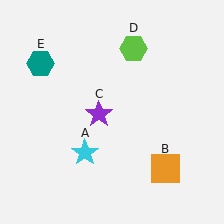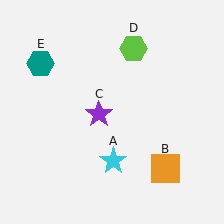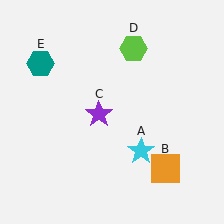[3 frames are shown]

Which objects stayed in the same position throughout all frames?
Orange square (object B) and purple star (object C) and lime hexagon (object D) and teal hexagon (object E) remained stationary.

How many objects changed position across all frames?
1 object changed position: cyan star (object A).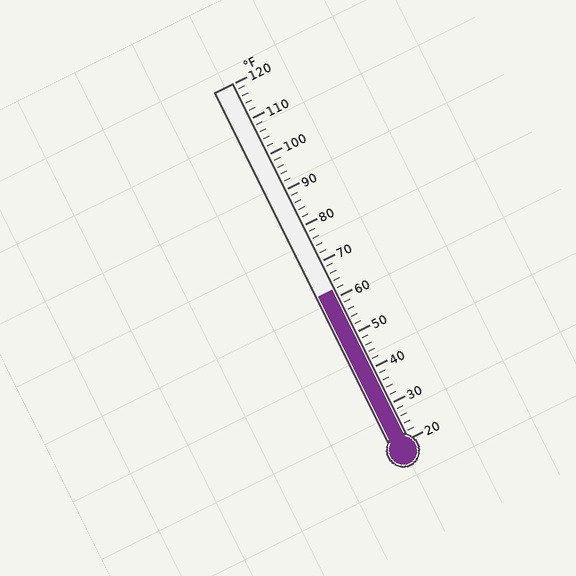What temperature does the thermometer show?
The thermometer shows approximately 62°F.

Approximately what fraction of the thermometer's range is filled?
The thermometer is filled to approximately 40% of its range.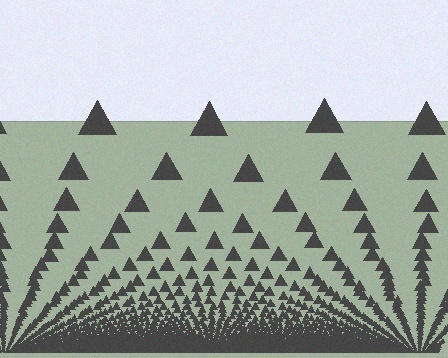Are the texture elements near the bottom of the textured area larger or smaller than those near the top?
Smaller. The gradient is inverted — elements near the bottom are smaller and denser.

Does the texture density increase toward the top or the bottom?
Density increases toward the bottom.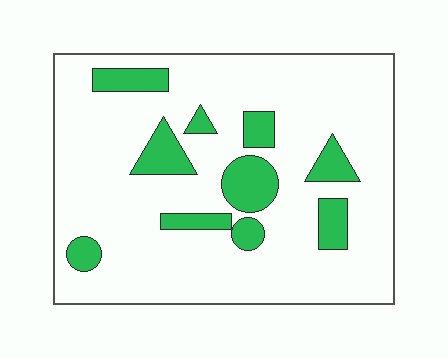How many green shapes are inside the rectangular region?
10.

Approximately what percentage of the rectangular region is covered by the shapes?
Approximately 15%.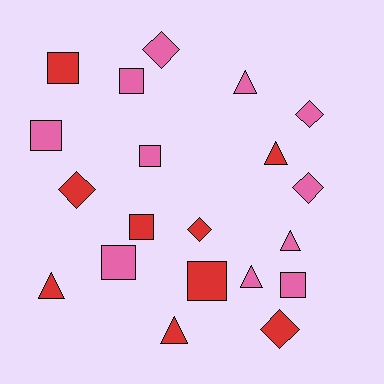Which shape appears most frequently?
Square, with 8 objects.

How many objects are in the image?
There are 20 objects.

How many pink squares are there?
There are 5 pink squares.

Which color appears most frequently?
Pink, with 11 objects.